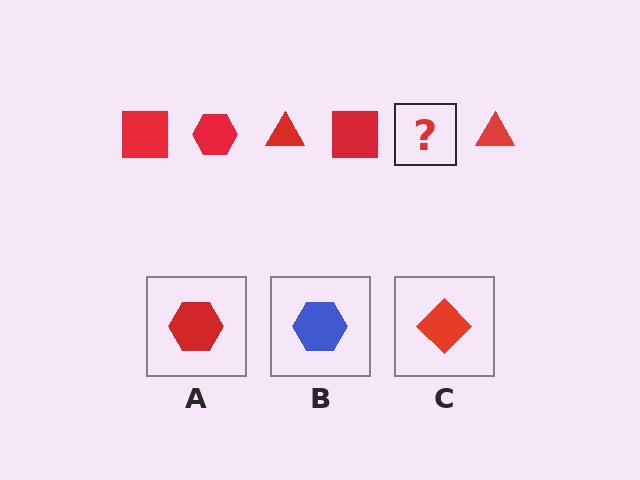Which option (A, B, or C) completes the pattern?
A.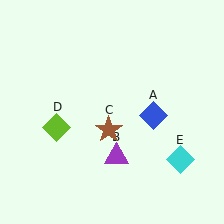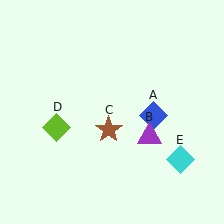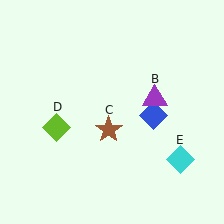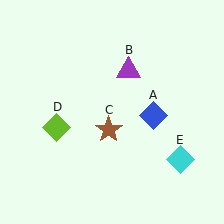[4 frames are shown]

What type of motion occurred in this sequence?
The purple triangle (object B) rotated counterclockwise around the center of the scene.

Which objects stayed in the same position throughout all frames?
Blue diamond (object A) and brown star (object C) and lime diamond (object D) and cyan diamond (object E) remained stationary.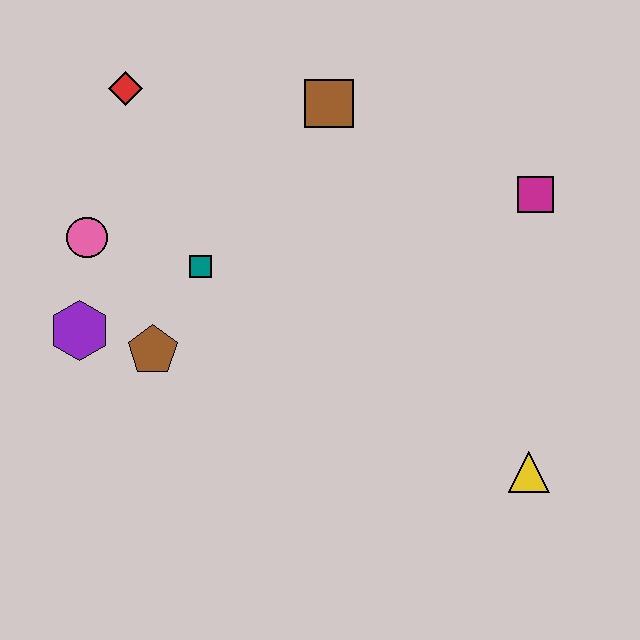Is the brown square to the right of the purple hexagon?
Yes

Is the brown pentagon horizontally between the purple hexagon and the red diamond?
No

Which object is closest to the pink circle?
The purple hexagon is closest to the pink circle.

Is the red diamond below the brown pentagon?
No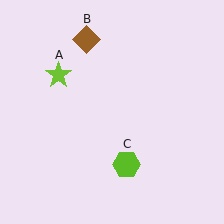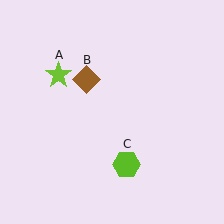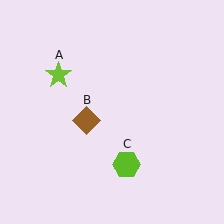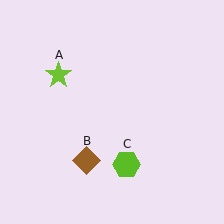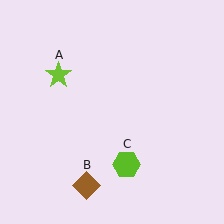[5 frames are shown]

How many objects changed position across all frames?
1 object changed position: brown diamond (object B).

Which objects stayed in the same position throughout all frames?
Lime star (object A) and lime hexagon (object C) remained stationary.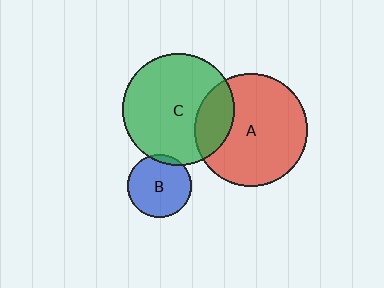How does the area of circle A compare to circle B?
Approximately 3.2 times.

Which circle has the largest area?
Circle A (red).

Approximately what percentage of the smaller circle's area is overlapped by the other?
Approximately 20%.